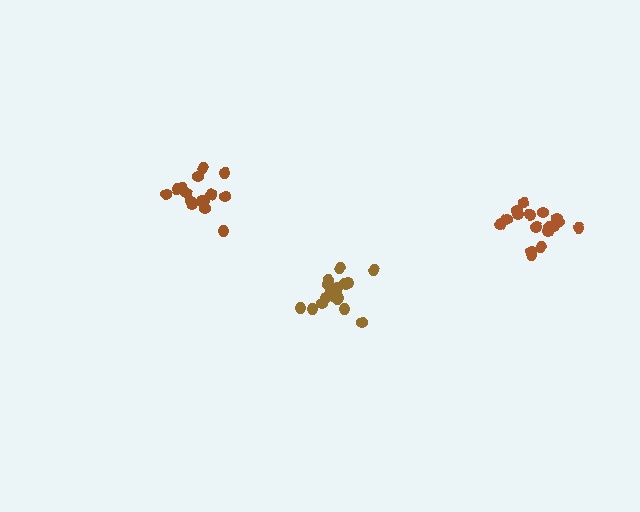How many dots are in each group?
Group 1: 17 dots, Group 2: 18 dots, Group 3: 15 dots (50 total).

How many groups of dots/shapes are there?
There are 3 groups.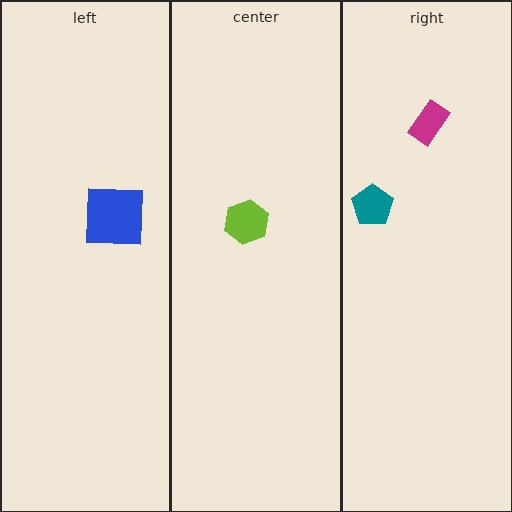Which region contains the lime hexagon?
The center region.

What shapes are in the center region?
The lime hexagon.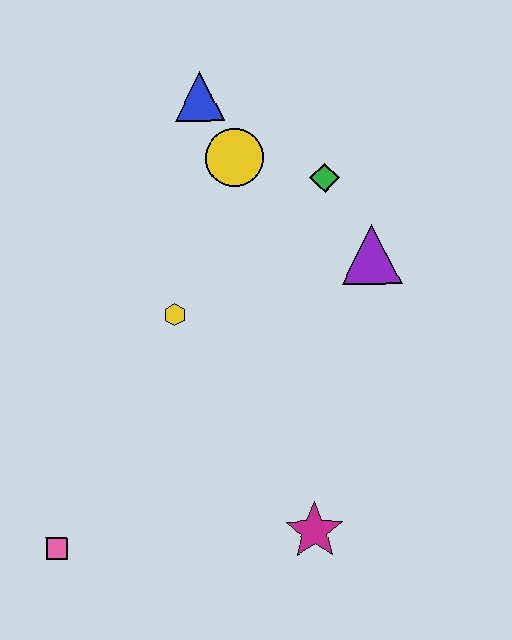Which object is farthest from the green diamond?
The pink square is farthest from the green diamond.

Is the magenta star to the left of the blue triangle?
No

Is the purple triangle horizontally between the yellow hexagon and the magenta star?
No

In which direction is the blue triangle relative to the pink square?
The blue triangle is above the pink square.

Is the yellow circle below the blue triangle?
Yes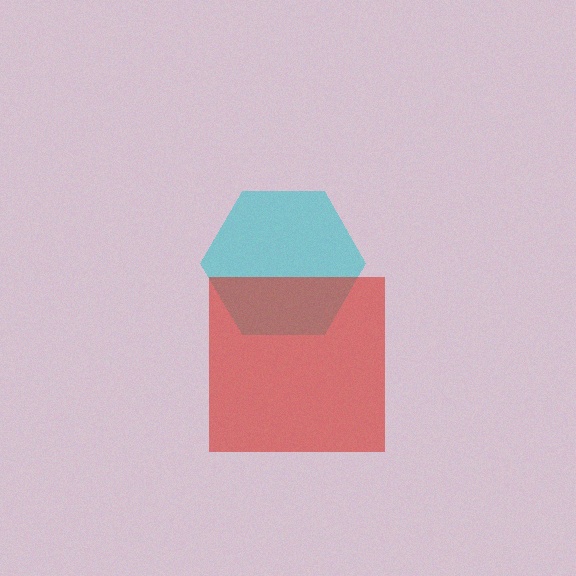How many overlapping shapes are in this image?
There are 2 overlapping shapes in the image.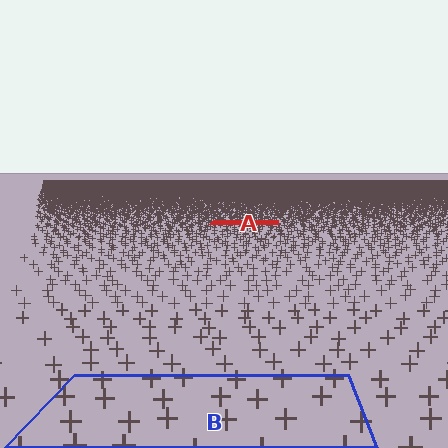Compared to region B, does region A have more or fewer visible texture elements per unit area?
Region A has more texture elements per unit area — they are packed more densely because it is farther away.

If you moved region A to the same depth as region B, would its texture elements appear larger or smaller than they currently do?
They would appear larger. At a closer depth, the same texture elements are projected at a bigger on-screen size.